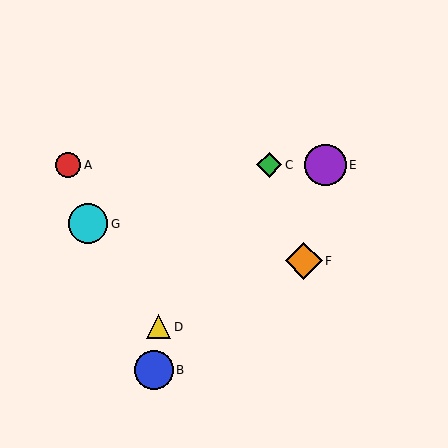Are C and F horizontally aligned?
No, C is at y≈165 and F is at y≈261.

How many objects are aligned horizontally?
3 objects (A, C, E) are aligned horizontally.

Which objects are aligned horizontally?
Objects A, C, E are aligned horizontally.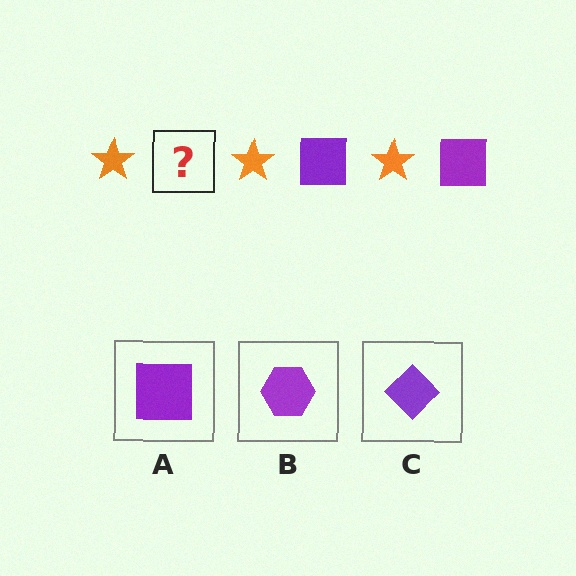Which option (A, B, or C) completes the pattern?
A.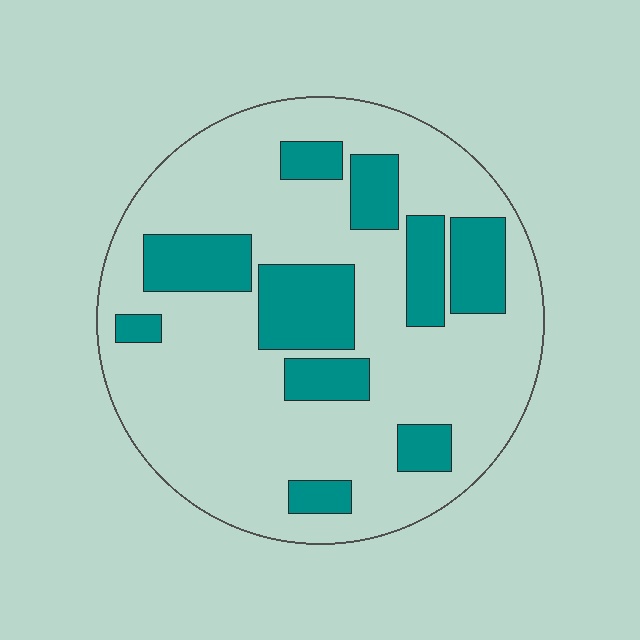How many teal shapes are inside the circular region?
10.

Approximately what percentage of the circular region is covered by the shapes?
Approximately 25%.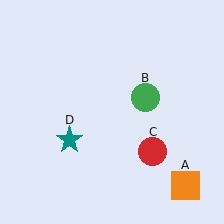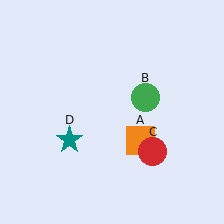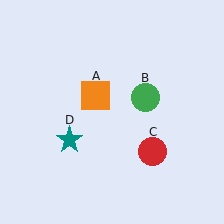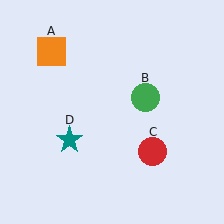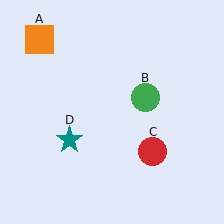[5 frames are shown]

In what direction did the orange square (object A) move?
The orange square (object A) moved up and to the left.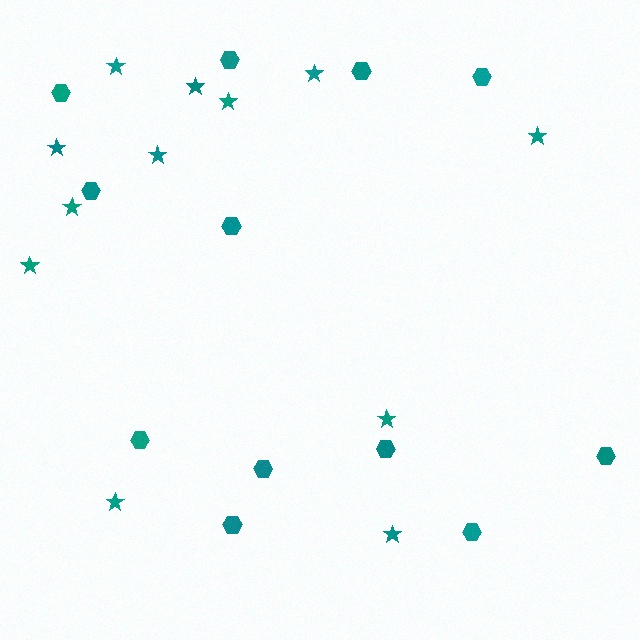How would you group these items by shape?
There are 2 groups: one group of stars (12) and one group of hexagons (12).